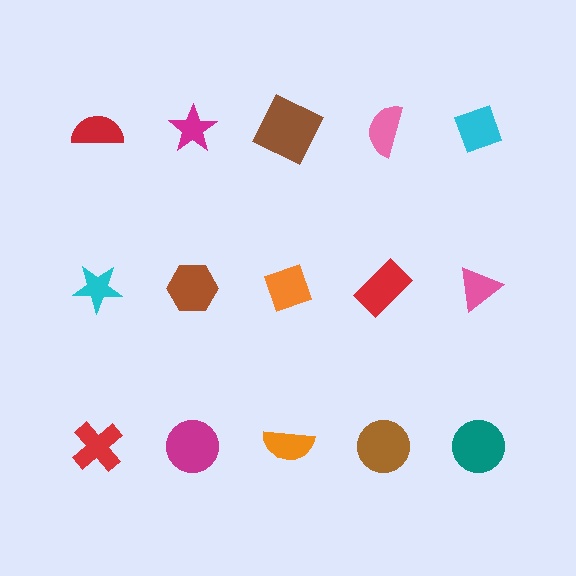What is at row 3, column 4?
A brown circle.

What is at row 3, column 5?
A teal circle.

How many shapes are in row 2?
5 shapes.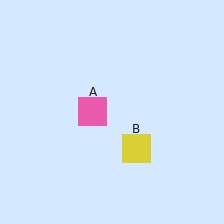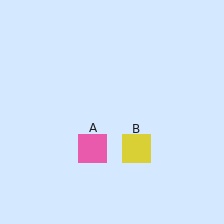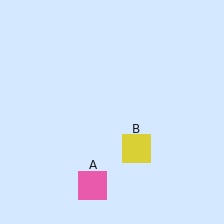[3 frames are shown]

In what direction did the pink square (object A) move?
The pink square (object A) moved down.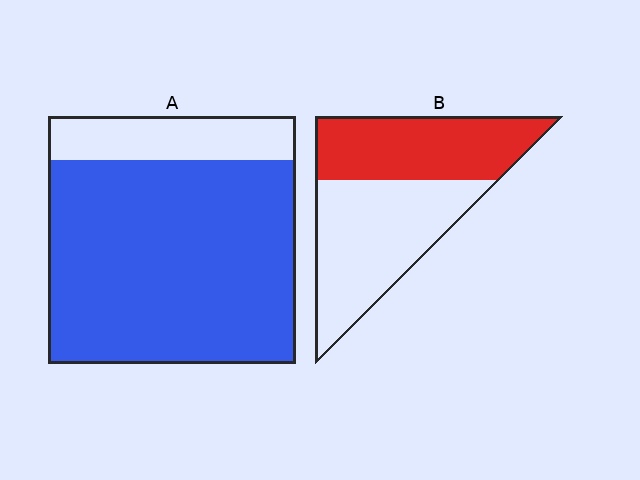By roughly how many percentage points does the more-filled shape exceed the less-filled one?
By roughly 35 percentage points (A over B).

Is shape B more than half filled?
No.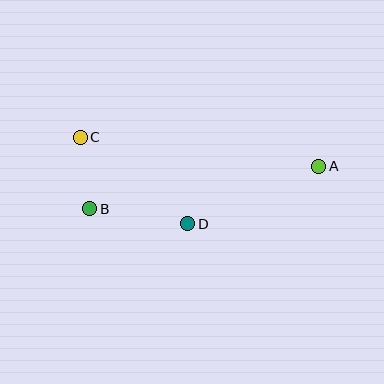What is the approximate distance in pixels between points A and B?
The distance between A and B is approximately 233 pixels.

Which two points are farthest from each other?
Points A and C are farthest from each other.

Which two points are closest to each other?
Points B and C are closest to each other.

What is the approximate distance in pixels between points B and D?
The distance between B and D is approximately 99 pixels.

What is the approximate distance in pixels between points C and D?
The distance between C and D is approximately 138 pixels.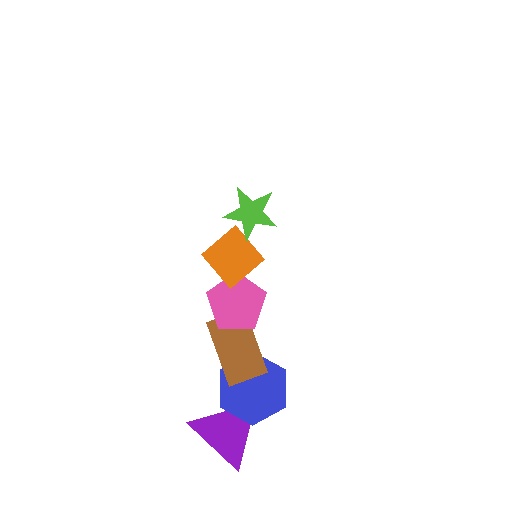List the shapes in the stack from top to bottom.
From top to bottom: the lime star, the orange diamond, the pink pentagon, the brown rectangle, the blue hexagon, the purple triangle.